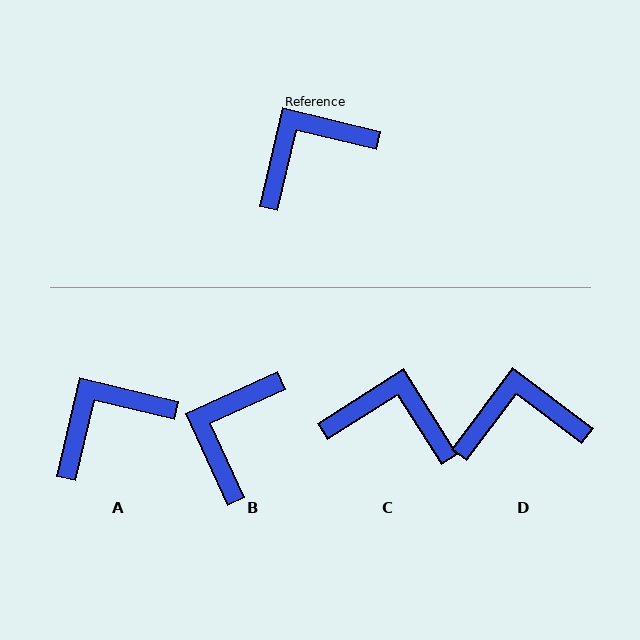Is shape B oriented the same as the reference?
No, it is off by about 38 degrees.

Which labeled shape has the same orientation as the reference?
A.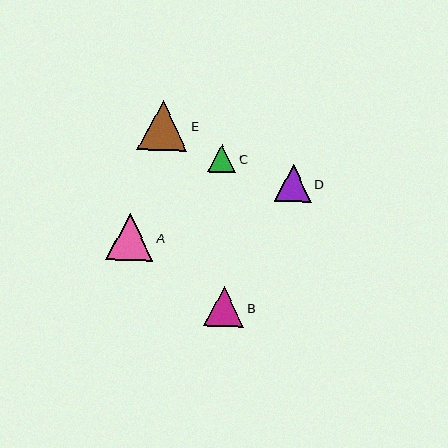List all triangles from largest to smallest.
From largest to smallest: E, A, B, D, C.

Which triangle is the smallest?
Triangle C is the smallest with a size of approximately 28 pixels.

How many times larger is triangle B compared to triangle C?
Triangle B is approximately 1.4 times the size of triangle C.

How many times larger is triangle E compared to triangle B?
Triangle E is approximately 1.3 times the size of triangle B.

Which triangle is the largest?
Triangle E is the largest with a size of approximately 51 pixels.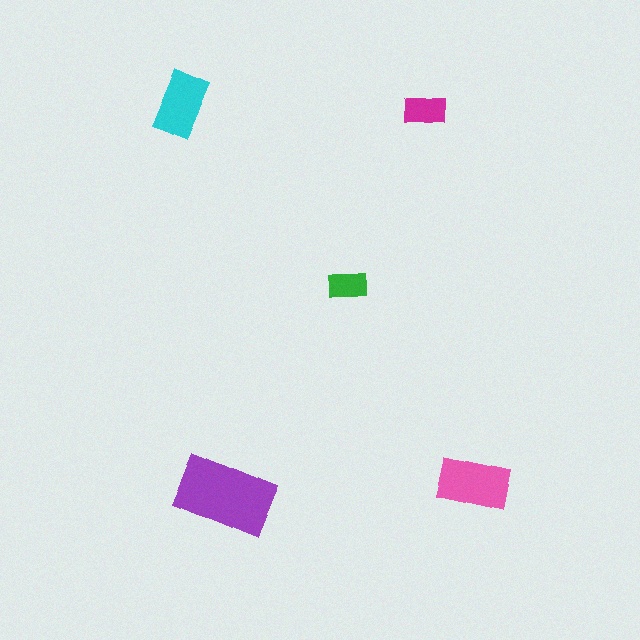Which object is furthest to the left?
The cyan rectangle is leftmost.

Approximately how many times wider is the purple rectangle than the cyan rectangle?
About 1.5 times wider.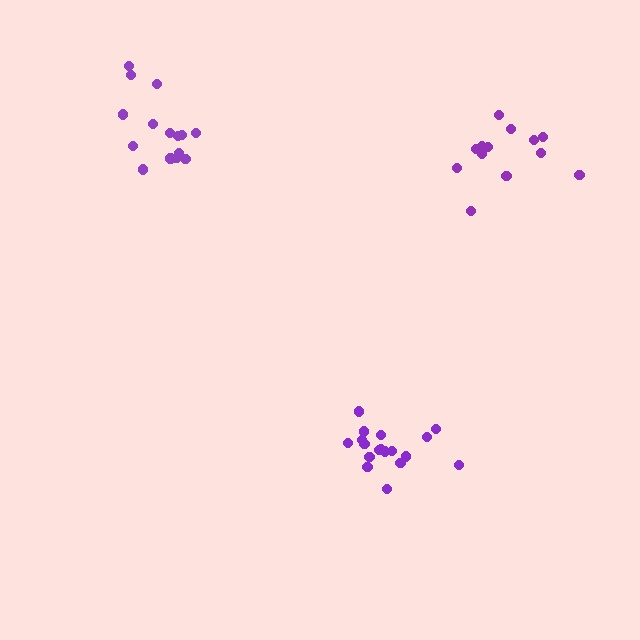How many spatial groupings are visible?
There are 3 spatial groupings.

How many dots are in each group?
Group 1: 18 dots, Group 2: 14 dots, Group 3: 15 dots (47 total).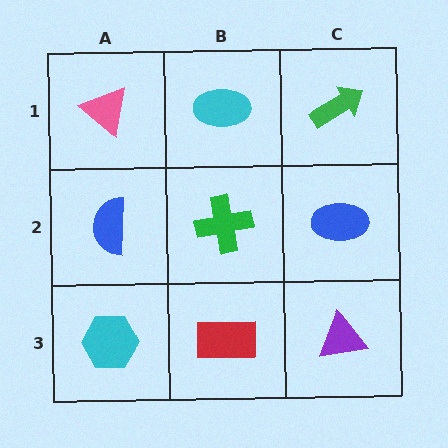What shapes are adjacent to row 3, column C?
A blue ellipse (row 2, column C), a red rectangle (row 3, column B).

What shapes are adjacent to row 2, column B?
A cyan ellipse (row 1, column B), a red rectangle (row 3, column B), a blue semicircle (row 2, column A), a blue ellipse (row 2, column C).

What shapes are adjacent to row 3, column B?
A green cross (row 2, column B), a cyan hexagon (row 3, column A), a purple triangle (row 3, column C).